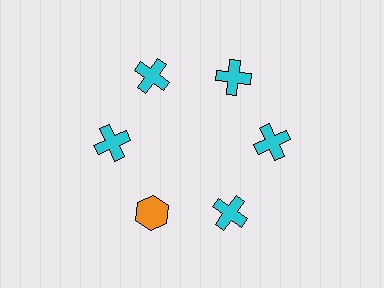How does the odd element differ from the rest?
It differs in both color (orange instead of cyan) and shape (hexagon instead of cross).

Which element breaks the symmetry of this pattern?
The orange hexagon at roughly the 7 o'clock position breaks the symmetry. All other shapes are cyan crosses.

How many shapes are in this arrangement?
There are 6 shapes arranged in a ring pattern.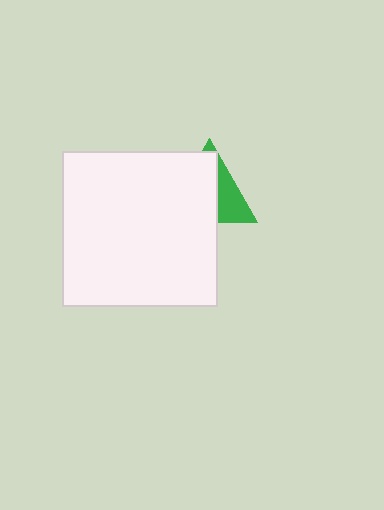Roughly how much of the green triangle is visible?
A small part of it is visible (roughly 37%).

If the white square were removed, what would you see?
You would see the complete green triangle.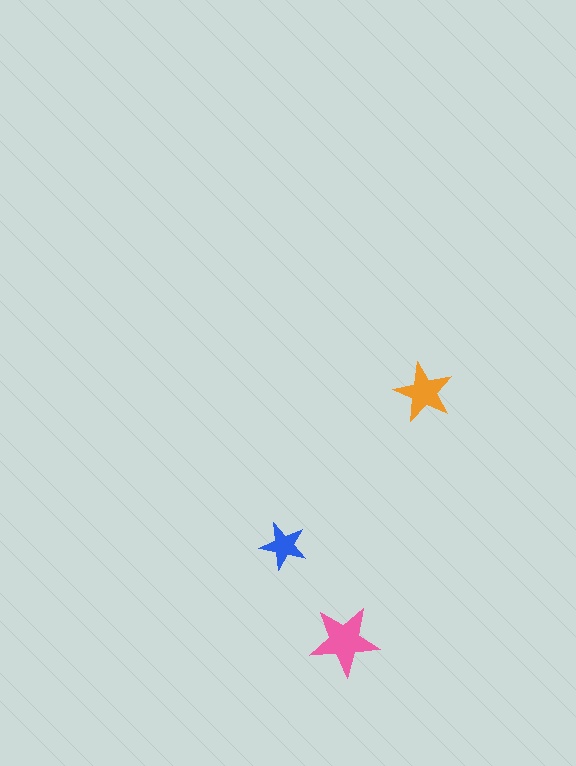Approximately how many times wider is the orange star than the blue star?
About 1.5 times wider.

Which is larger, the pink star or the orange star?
The pink one.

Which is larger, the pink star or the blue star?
The pink one.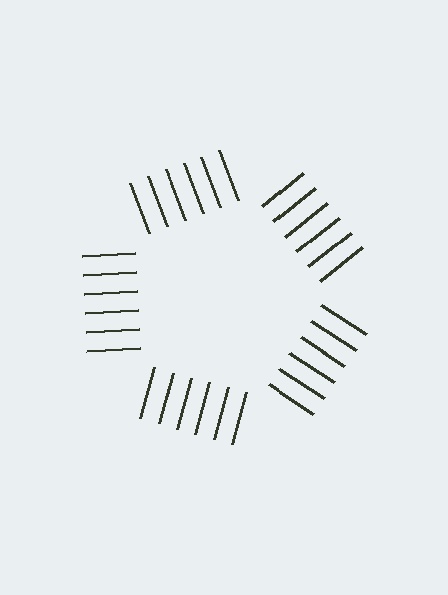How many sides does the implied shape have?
5 sides — the line-ends trace a pentagon.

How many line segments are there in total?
30 — 6 along each of the 5 edges.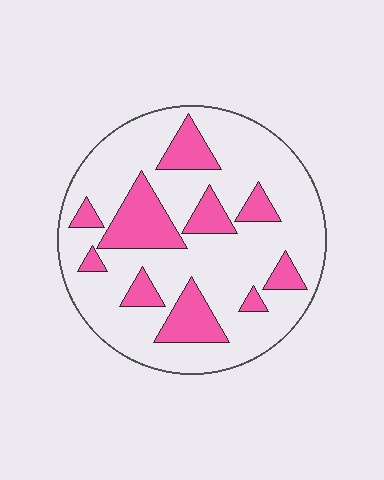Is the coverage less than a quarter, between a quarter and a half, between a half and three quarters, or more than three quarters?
Less than a quarter.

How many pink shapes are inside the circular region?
10.